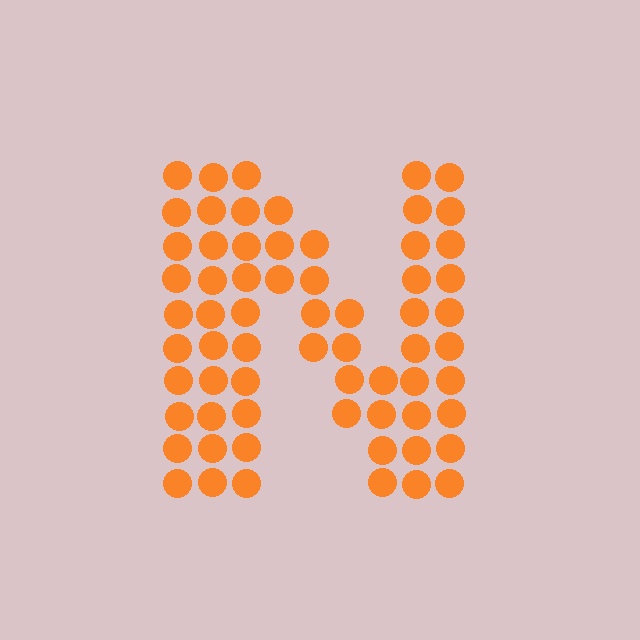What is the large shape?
The large shape is the letter N.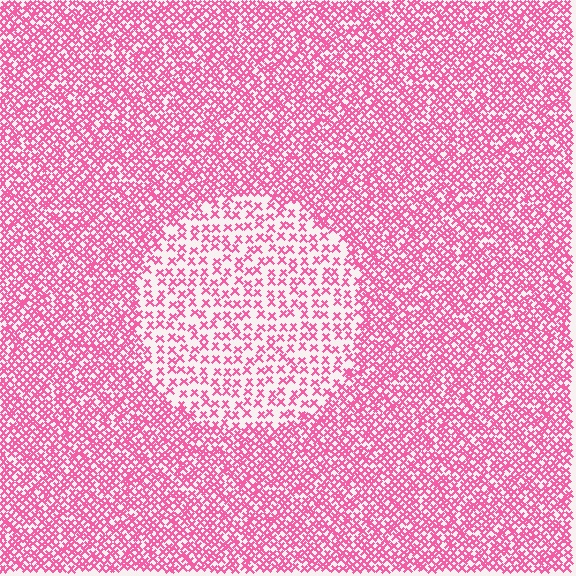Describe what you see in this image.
The image contains small pink elements arranged at two different densities. A circle-shaped region is visible where the elements are less densely packed than the surrounding area.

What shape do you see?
I see a circle.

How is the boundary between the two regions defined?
The boundary is defined by a change in element density (approximately 2.2x ratio). All elements are the same color, size, and shape.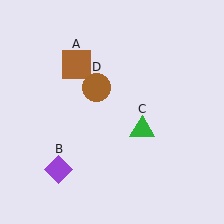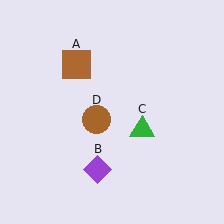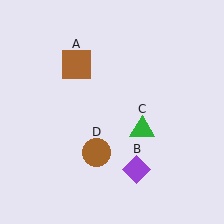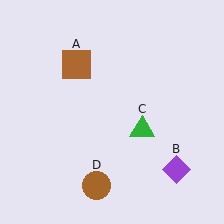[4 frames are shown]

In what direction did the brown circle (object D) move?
The brown circle (object D) moved down.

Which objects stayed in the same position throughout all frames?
Brown square (object A) and green triangle (object C) remained stationary.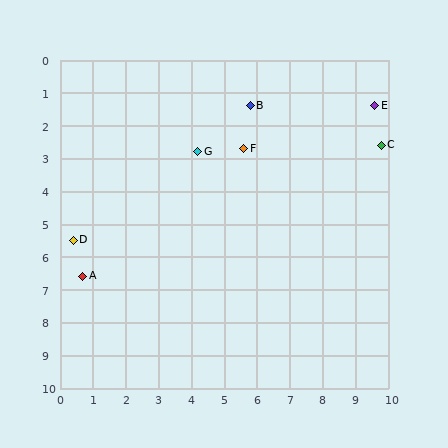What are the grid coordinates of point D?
Point D is at approximately (0.4, 5.5).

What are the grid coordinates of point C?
Point C is at approximately (9.8, 2.6).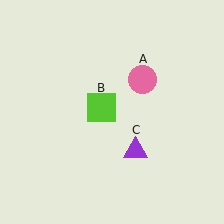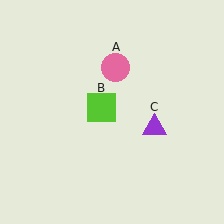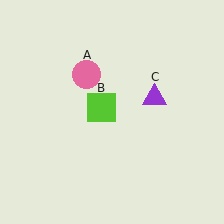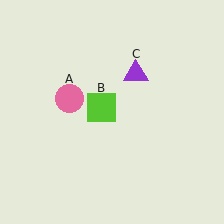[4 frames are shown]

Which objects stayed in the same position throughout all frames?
Lime square (object B) remained stationary.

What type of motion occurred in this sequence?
The pink circle (object A), purple triangle (object C) rotated counterclockwise around the center of the scene.